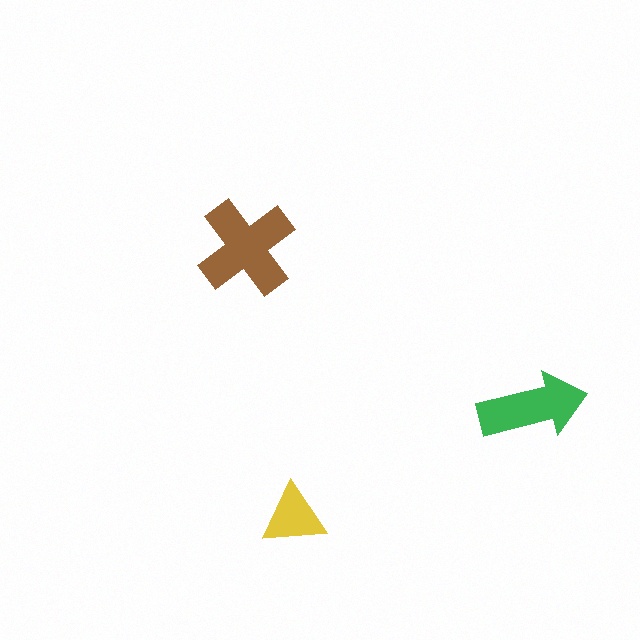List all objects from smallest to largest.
The yellow triangle, the green arrow, the brown cross.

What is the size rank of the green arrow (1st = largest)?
2nd.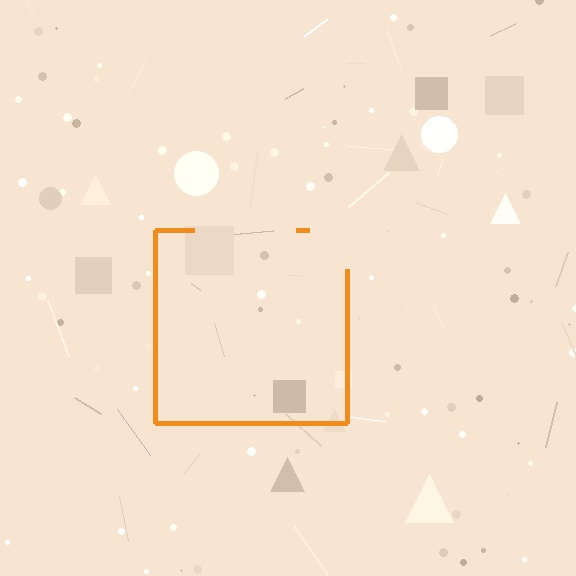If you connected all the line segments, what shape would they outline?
They would outline a square.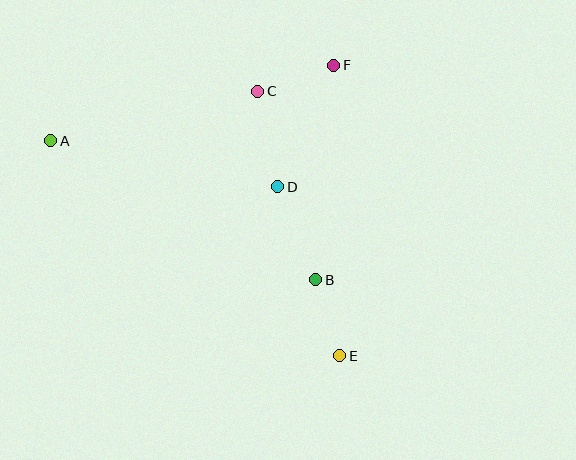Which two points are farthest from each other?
Points A and E are farthest from each other.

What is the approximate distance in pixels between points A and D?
The distance between A and D is approximately 231 pixels.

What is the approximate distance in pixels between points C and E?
The distance between C and E is approximately 277 pixels.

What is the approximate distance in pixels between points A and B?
The distance between A and B is approximately 299 pixels.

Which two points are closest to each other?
Points B and E are closest to each other.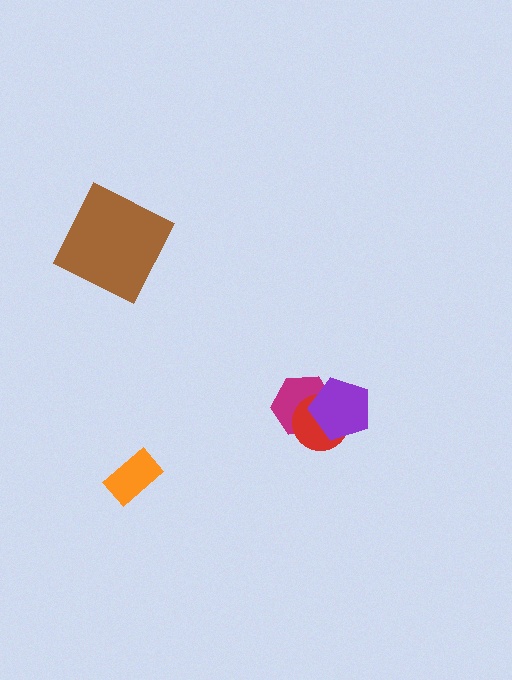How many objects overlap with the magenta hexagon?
2 objects overlap with the magenta hexagon.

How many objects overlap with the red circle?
2 objects overlap with the red circle.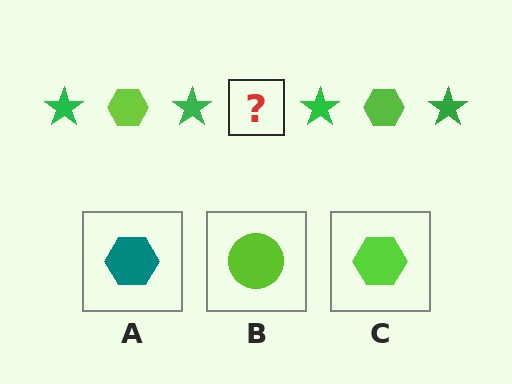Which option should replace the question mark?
Option C.